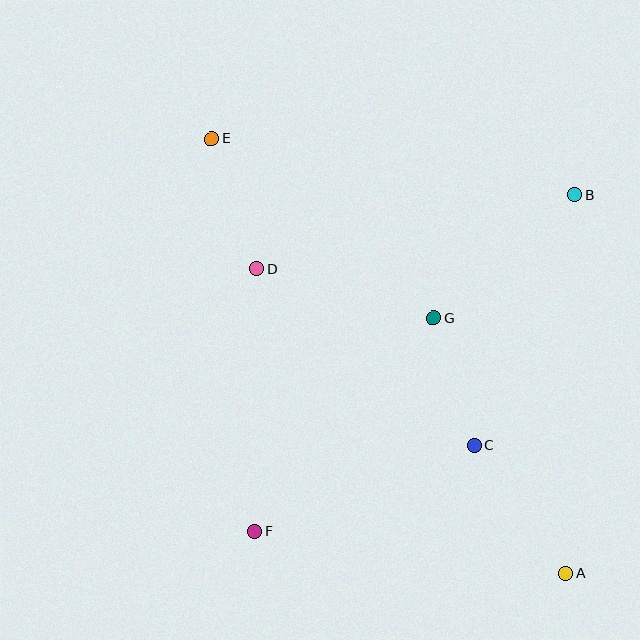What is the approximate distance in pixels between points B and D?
The distance between B and D is approximately 328 pixels.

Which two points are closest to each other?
Points C and G are closest to each other.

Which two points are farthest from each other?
Points A and E are farthest from each other.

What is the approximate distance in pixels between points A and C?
The distance between A and C is approximately 157 pixels.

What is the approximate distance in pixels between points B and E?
The distance between B and E is approximately 368 pixels.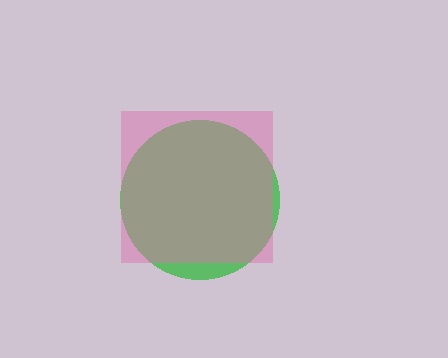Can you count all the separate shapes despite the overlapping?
Yes, there are 2 separate shapes.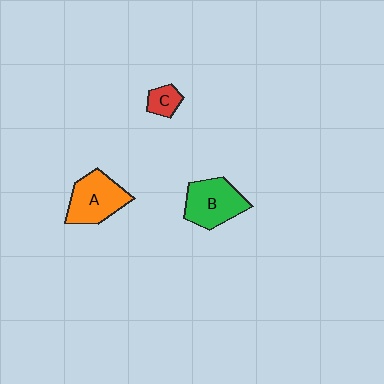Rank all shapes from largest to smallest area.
From largest to smallest: A (orange), B (green), C (red).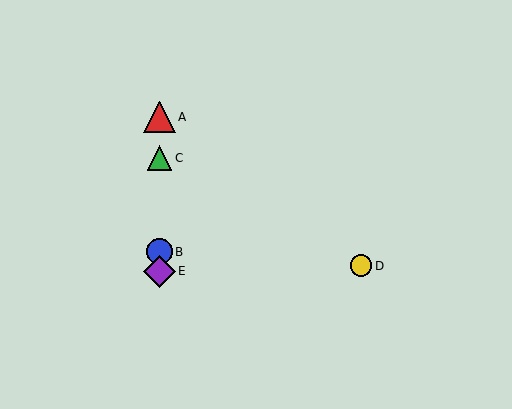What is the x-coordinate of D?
Object D is at x≈361.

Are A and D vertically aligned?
No, A is at x≈160 and D is at x≈361.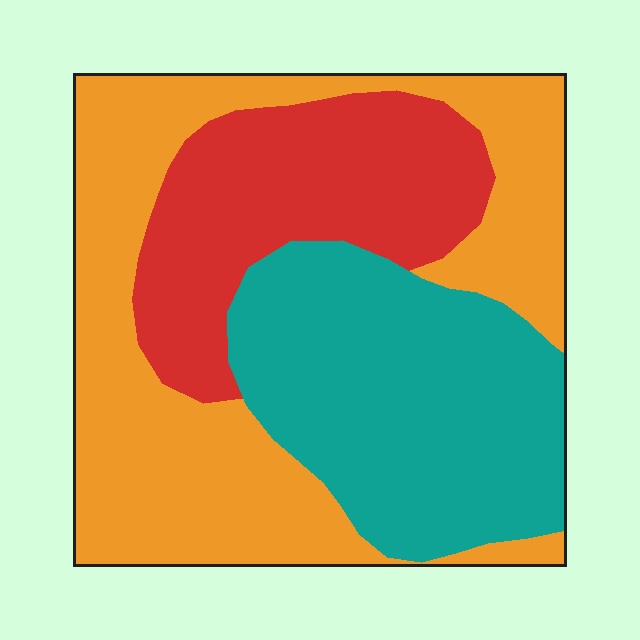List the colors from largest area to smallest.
From largest to smallest: orange, teal, red.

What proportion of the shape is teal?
Teal takes up between a sixth and a third of the shape.